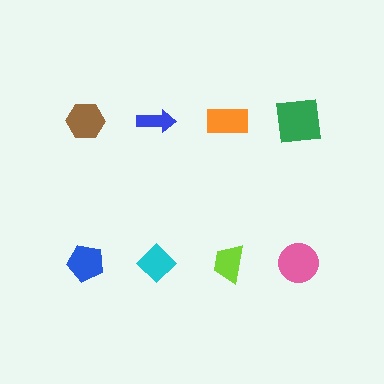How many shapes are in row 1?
4 shapes.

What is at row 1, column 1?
A brown hexagon.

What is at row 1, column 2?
A blue arrow.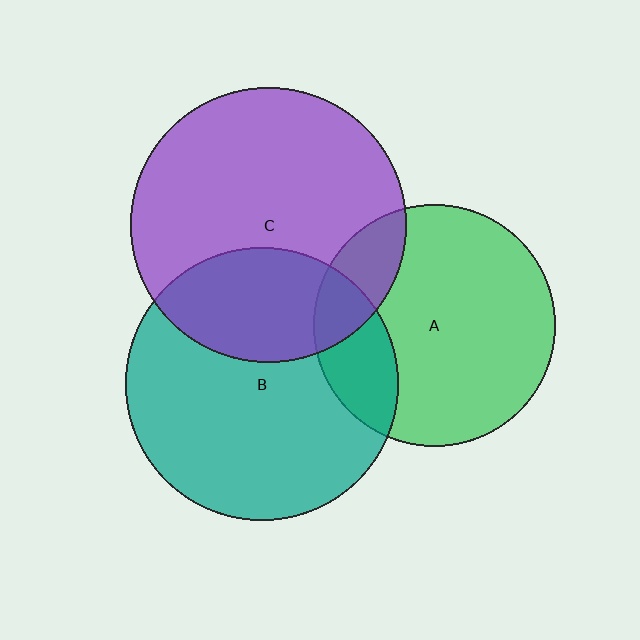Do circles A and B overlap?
Yes.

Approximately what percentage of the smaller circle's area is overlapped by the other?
Approximately 20%.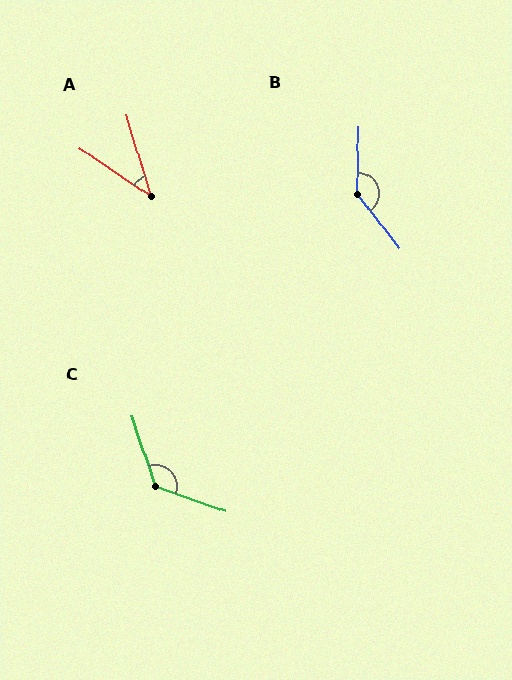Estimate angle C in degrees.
Approximately 127 degrees.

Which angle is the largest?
B, at approximately 141 degrees.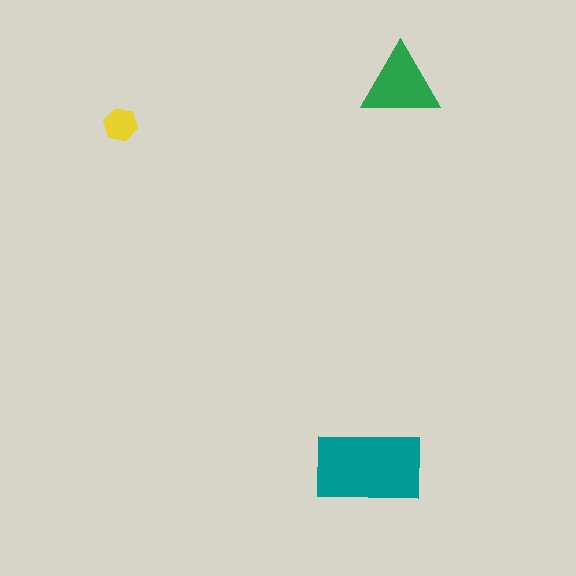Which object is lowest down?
The teal rectangle is bottommost.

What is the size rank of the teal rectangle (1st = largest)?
1st.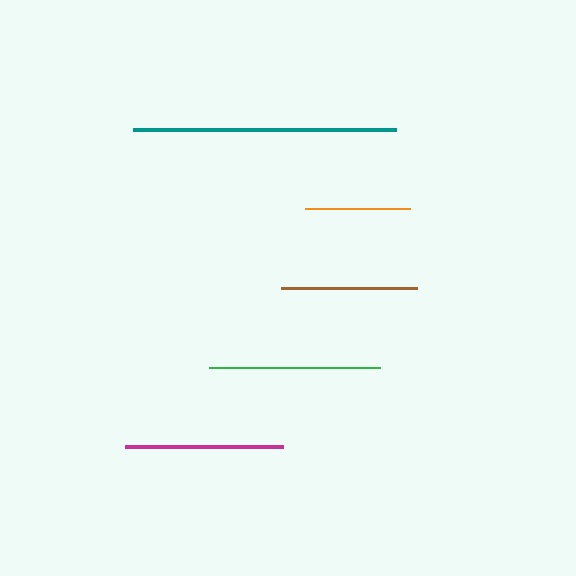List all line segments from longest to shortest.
From longest to shortest: teal, green, magenta, brown, orange.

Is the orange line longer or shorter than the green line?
The green line is longer than the orange line.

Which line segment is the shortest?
The orange line is the shortest at approximately 105 pixels.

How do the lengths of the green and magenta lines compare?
The green and magenta lines are approximately the same length.